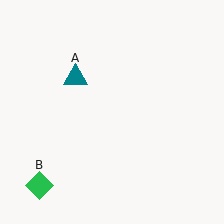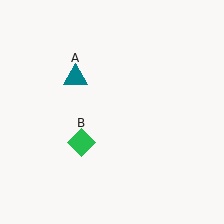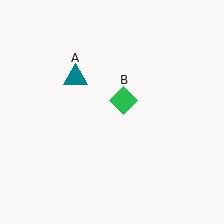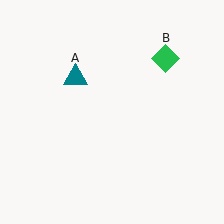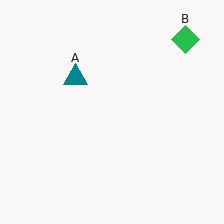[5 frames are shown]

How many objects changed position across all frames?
1 object changed position: green diamond (object B).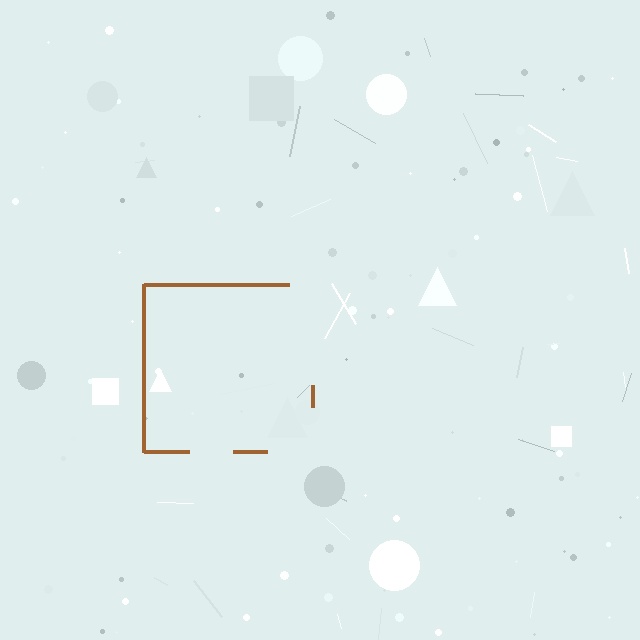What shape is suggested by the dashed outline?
The dashed outline suggests a square.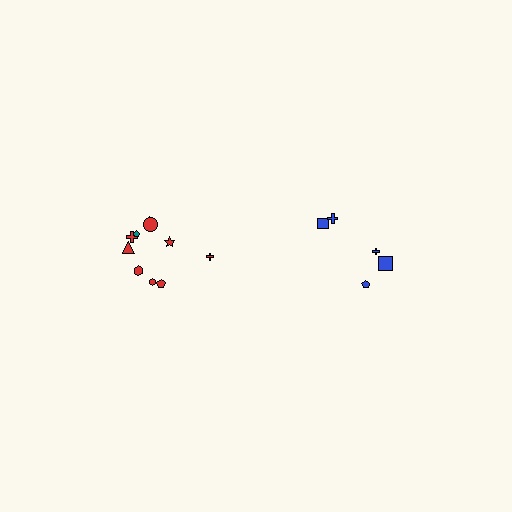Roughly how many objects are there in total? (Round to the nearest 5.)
Roughly 15 objects in total.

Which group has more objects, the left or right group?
The left group.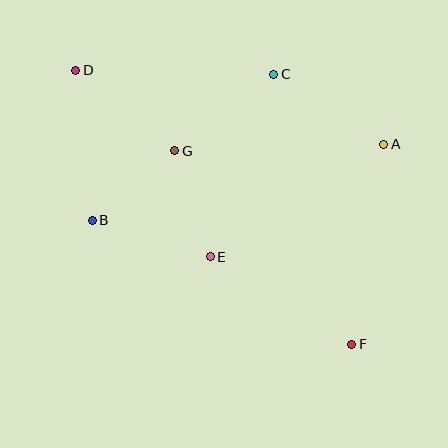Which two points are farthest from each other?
Points D and F are farthest from each other.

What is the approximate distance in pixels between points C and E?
The distance between C and E is approximately 194 pixels.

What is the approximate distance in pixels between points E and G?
The distance between E and G is approximately 112 pixels.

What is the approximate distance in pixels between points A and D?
The distance between A and D is approximately 317 pixels.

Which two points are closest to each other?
Points B and G are closest to each other.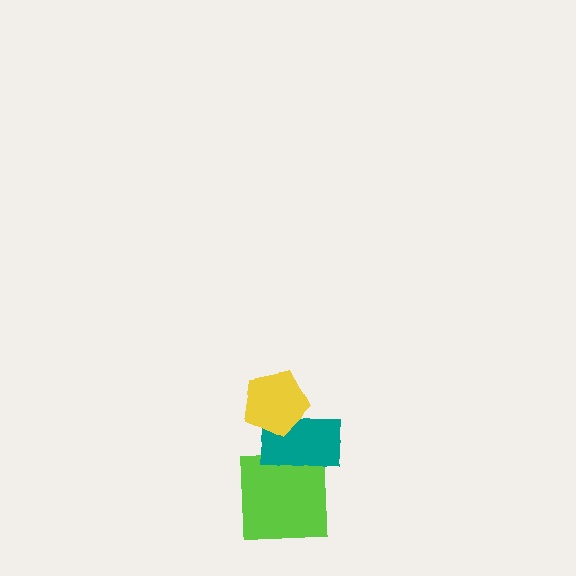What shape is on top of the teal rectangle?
The yellow pentagon is on top of the teal rectangle.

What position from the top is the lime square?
The lime square is 3rd from the top.